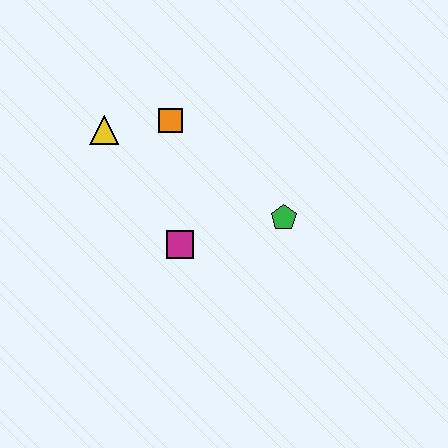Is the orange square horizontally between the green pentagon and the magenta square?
No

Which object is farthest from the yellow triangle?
The green pentagon is farthest from the yellow triangle.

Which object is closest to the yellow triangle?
The orange square is closest to the yellow triangle.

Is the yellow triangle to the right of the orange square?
No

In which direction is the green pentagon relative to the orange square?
The green pentagon is to the right of the orange square.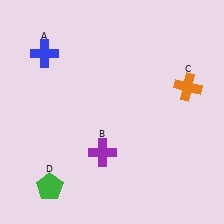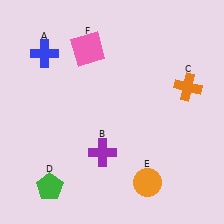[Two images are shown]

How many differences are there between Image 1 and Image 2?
There are 2 differences between the two images.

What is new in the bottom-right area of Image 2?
An orange circle (E) was added in the bottom-right area of Image 2.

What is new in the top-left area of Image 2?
A pink square (F) was added in the top-left area of Image 2.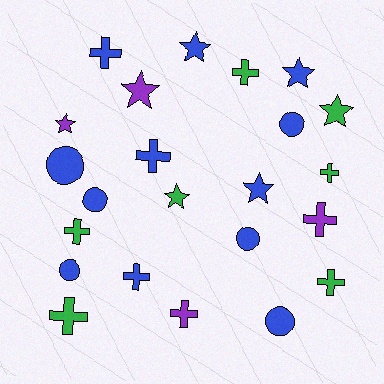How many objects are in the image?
There are 23 objects.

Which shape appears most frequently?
Cross, with 10 objects.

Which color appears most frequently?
Blue, with 12 objects.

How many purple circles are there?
There are no purple circles.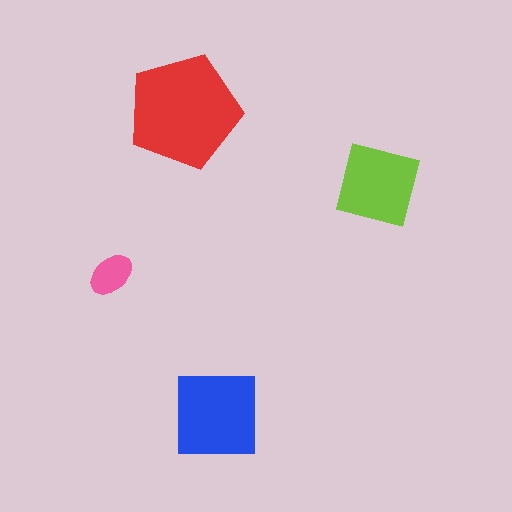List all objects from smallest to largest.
The pink ellipse, the lime square, the blue square, the red pentagon.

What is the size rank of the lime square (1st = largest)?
3rd.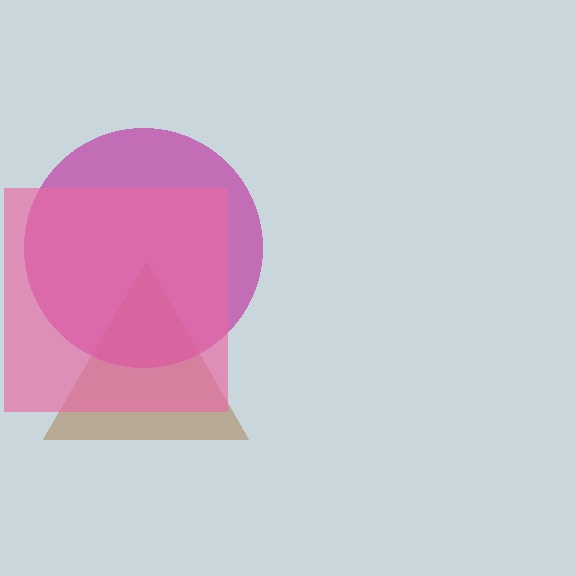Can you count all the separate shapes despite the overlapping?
Yes, there are 3 separate shapes.